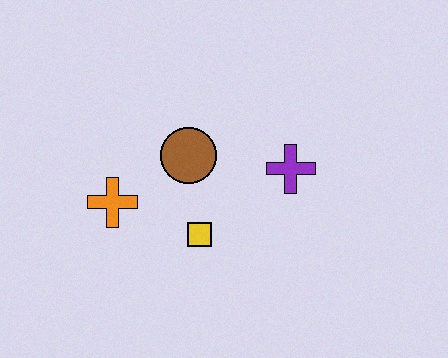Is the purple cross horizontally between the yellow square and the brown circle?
No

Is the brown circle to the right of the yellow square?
No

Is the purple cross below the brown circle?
Yes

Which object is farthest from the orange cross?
The purple cross is farthest from the orange cross.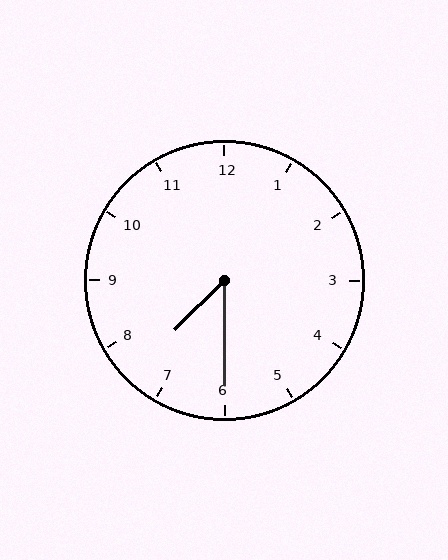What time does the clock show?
7:30.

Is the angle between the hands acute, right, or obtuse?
It is acute.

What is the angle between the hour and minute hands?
Approximately 45 degrees.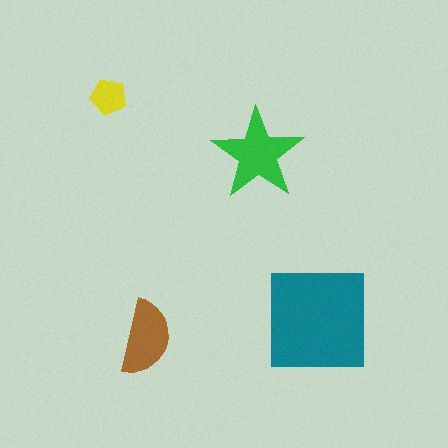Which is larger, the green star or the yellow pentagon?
The green star.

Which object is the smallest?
The yellow pentagon.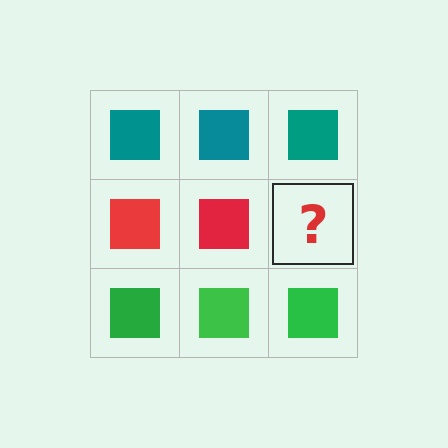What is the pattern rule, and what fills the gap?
The rule is that each row has a consistent color. The gap should be filled with a red square.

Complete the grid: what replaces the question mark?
The question mark should be replaced with a red square.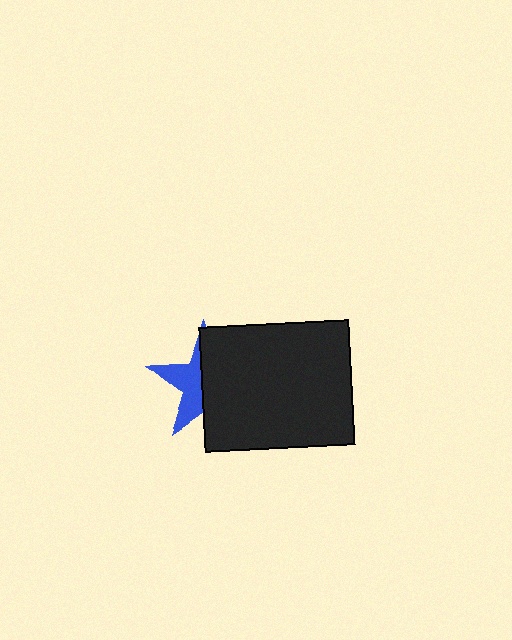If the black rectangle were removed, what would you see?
You would see the complete blue star.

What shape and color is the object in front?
The object in front is a black rectangle.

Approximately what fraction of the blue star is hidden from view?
Roughly 60% of the blue star is hidden behind the black rectangle.